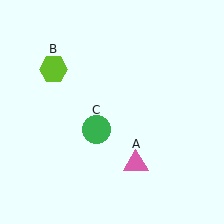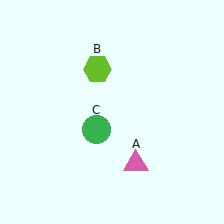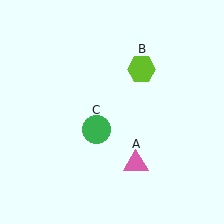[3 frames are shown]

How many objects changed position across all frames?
1 object changed position: lime hexagon (object B).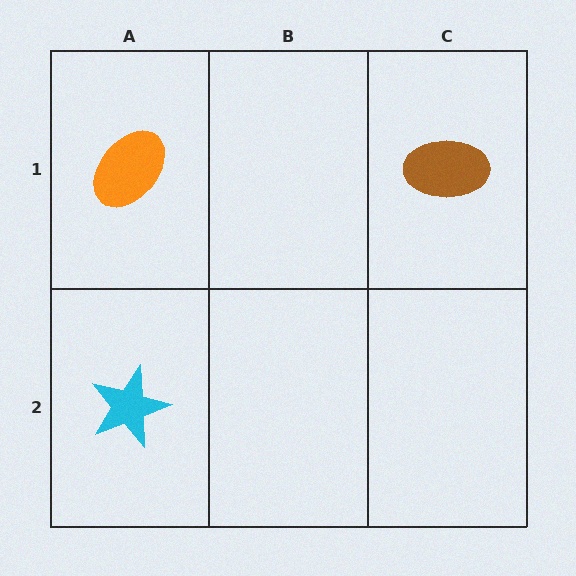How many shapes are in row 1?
2 shapes.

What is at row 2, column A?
A cyan star.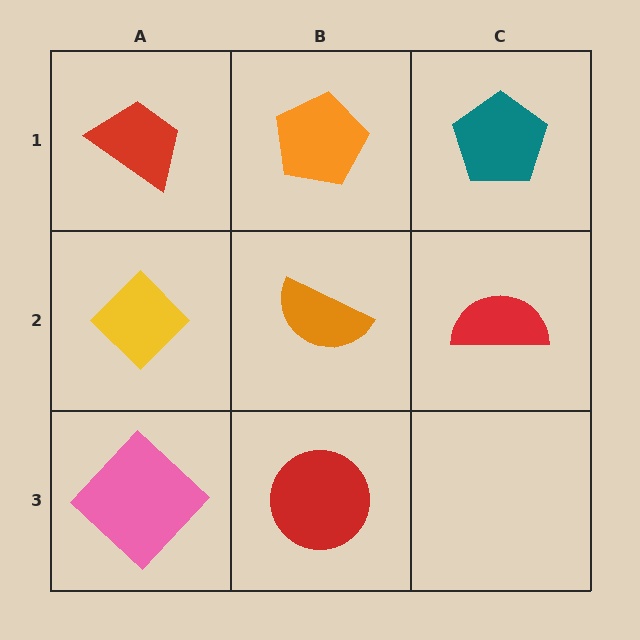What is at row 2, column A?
A yellow diamond.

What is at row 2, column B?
An orange semicircle.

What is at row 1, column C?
A teal pentagon.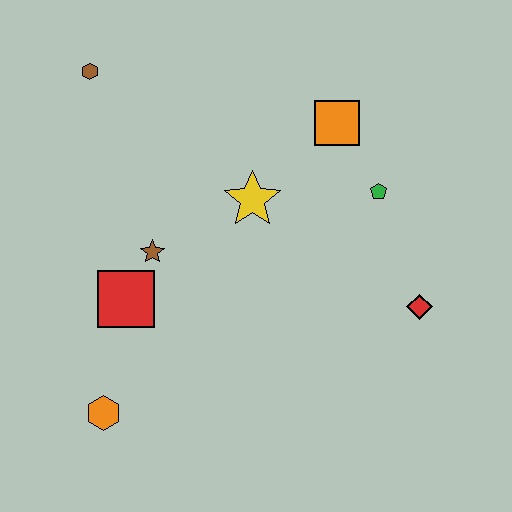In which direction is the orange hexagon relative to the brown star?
The orange hexagon is below the brown star.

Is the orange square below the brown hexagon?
Yes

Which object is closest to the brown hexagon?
The brown star is closest to the brown hexagon.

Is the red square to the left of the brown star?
Yes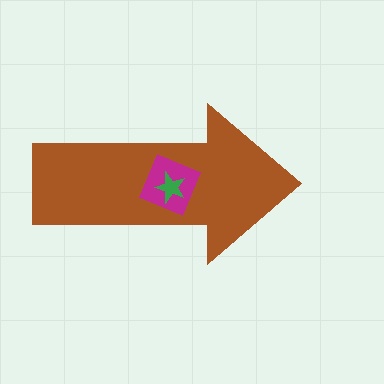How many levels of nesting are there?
3.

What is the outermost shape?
The brown arrow.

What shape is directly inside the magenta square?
The green star.